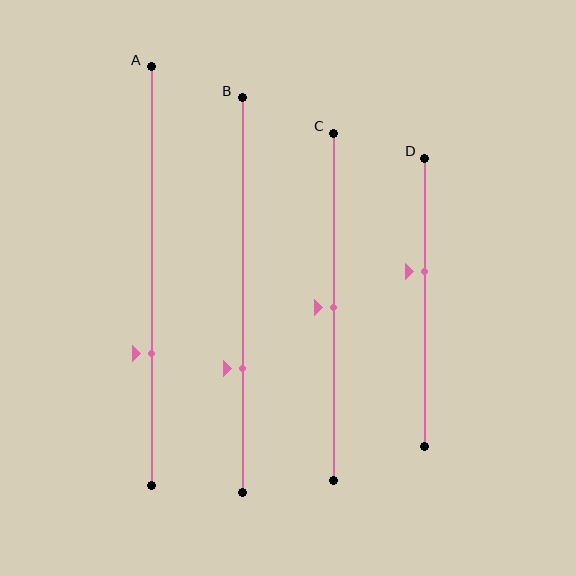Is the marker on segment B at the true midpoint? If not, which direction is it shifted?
No, the marker on segment B is shifted downward by about 19% of the segment length.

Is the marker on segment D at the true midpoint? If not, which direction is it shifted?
No, the marker on segment D is shifted upward by about 11% of the segment length.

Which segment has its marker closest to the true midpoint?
Segment C has its marker closest to the true midpoint.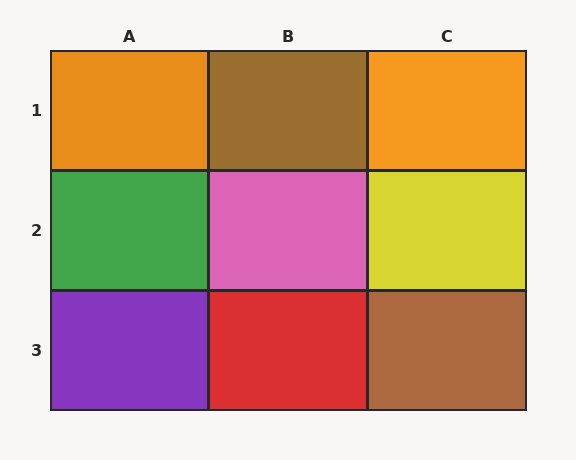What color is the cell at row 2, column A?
Green.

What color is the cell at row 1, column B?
Brown.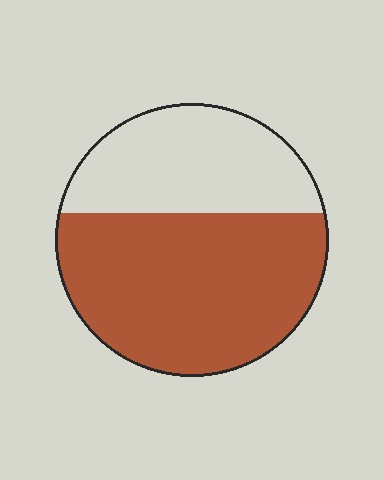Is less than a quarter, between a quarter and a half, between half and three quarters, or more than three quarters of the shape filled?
Between half and three quarters.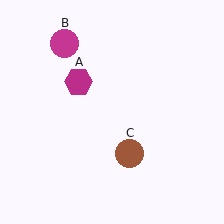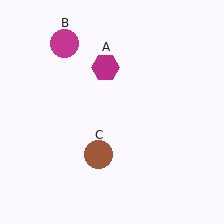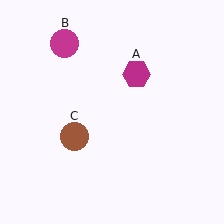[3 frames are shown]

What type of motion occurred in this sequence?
The magenta hexagon (object A), brown circle (object C) rotated clockwise around the center of the scene.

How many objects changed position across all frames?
2 objects changed position: magenta hexagon (object A), brown circle (object C).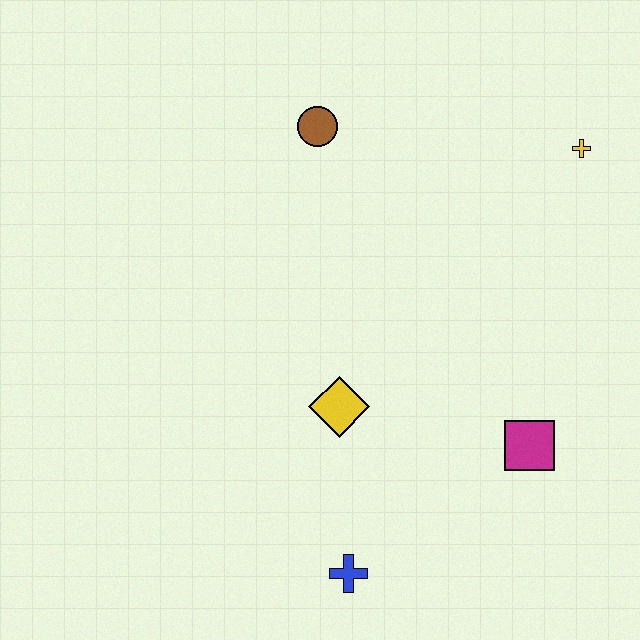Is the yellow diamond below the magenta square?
No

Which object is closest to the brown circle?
The yellow cross is closest to the brown circle.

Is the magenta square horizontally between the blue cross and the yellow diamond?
No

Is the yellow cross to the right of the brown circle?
Yes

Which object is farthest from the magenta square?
The brown circle is farthest from the magenta square.